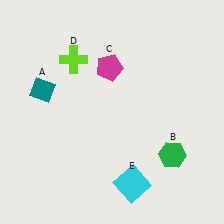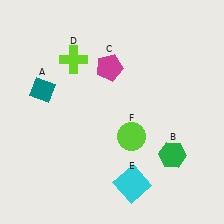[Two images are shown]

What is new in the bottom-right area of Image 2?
A lime circle (F) was added in the bottom-right area of Image 2.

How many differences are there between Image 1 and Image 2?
There is 1 difference between the two images.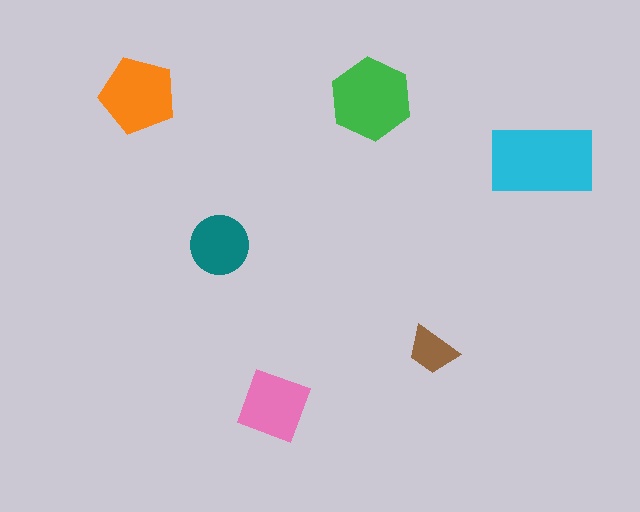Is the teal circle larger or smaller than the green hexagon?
Smaller.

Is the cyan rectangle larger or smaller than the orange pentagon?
Larger.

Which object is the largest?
The cyan rectangle.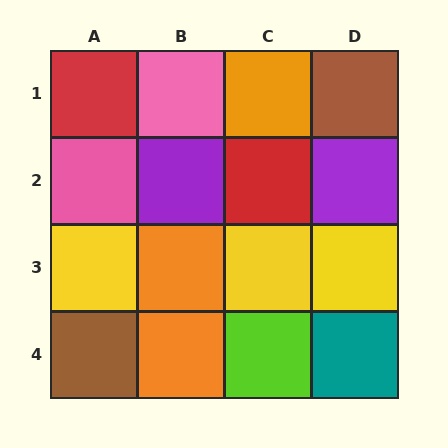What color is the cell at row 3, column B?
Orange.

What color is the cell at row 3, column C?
Yellow.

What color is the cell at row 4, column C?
Lime.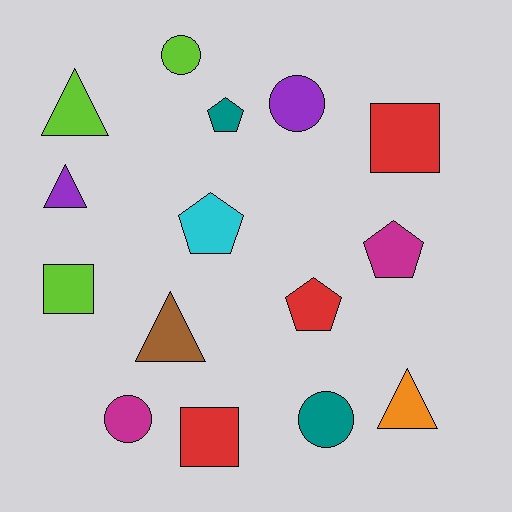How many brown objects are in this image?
There is 1 brown object.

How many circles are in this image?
There are 4 circles.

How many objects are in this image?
There are 15 objects.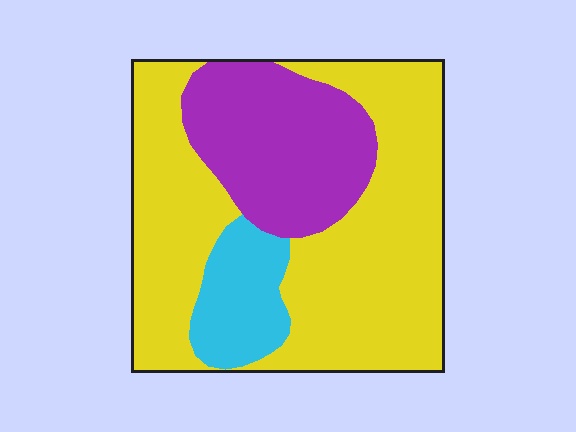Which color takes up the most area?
Yellow, at roughly 60%.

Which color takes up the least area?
Cyan, at roughly 10%.